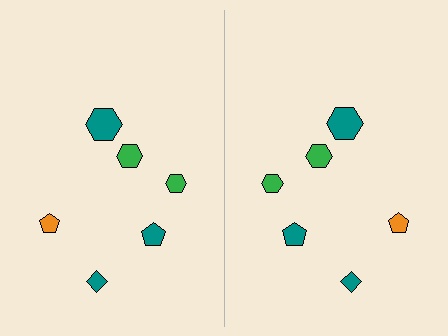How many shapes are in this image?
There are 12 shapes in this image.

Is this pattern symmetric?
Yes, this pattern has bilateral (reflection) symmetry.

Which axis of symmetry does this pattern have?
The pattern has a vertical axis of symmetry running through the center of the image.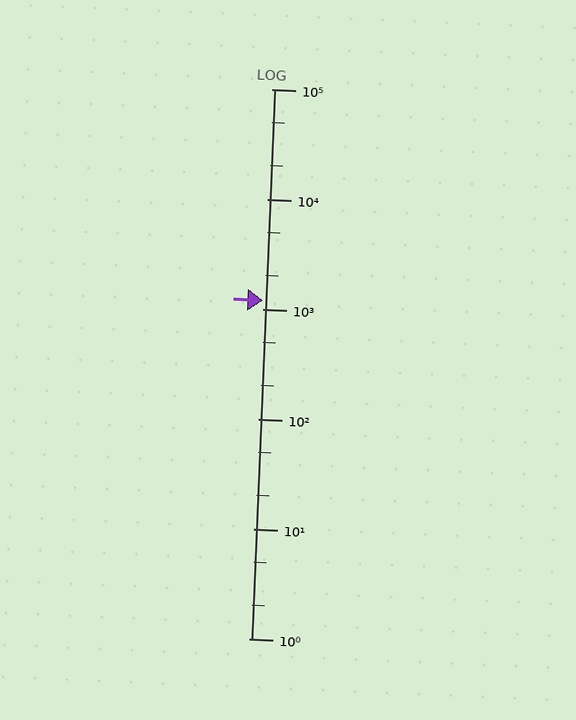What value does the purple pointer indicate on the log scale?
The pointer indicates approximately 1200.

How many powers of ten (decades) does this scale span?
The scale spans 5 decades, from 1 to 100000.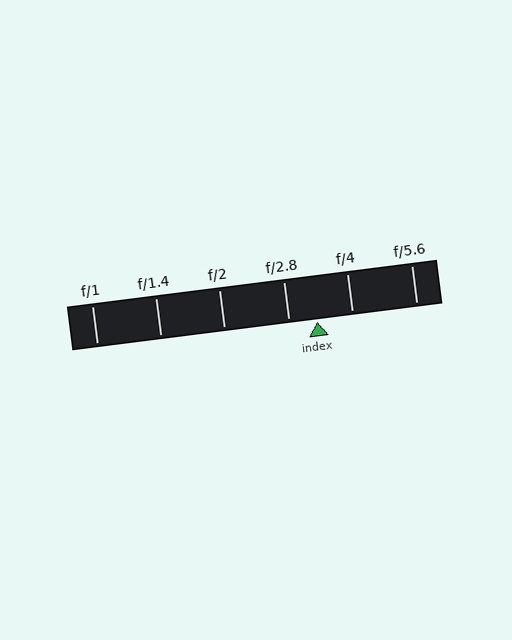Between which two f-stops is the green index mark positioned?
The index mark is between f/2.8 and f/4.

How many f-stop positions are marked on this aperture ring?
There are 6 f-stop positions marked.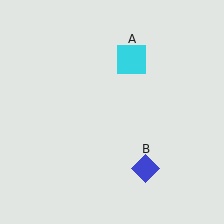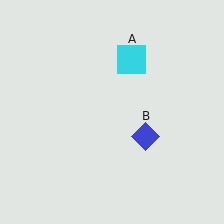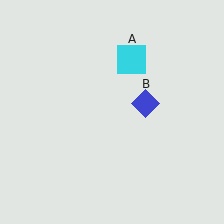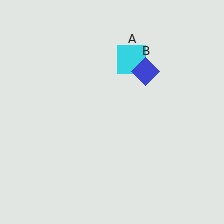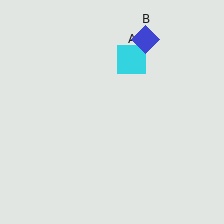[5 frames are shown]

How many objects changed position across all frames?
1 object changed position: blue diamond (object B).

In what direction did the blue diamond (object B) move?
The blue diamond (object B) moved up.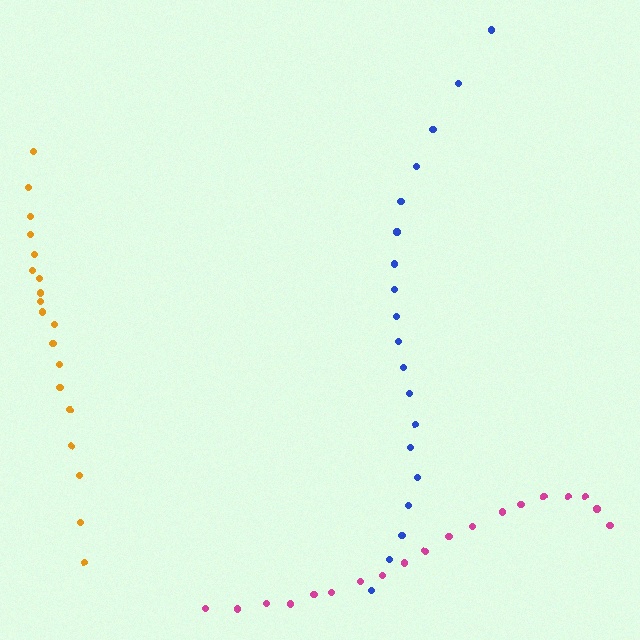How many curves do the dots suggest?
There are 3 distinct paths.